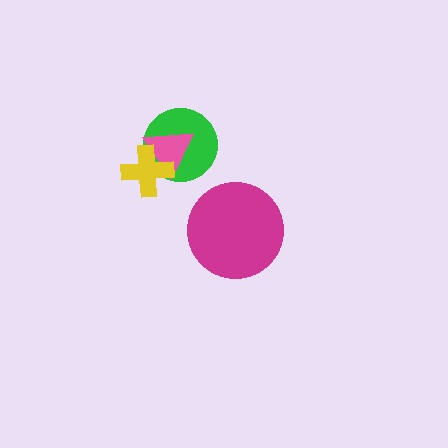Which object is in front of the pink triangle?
The yellow cross is in front of the pink triangle.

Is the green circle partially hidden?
Yes, it is partially covered by another shape.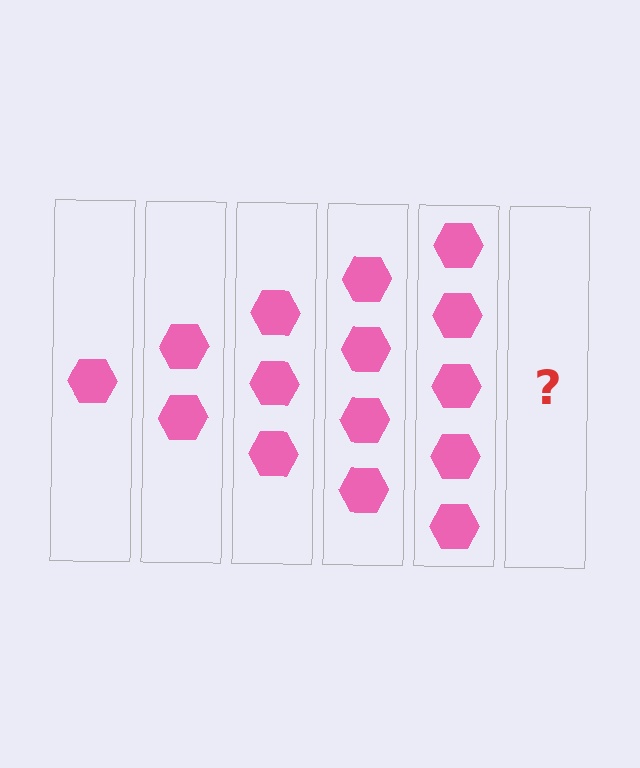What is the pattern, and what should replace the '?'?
The pattern is that each step adds one more hexagon. The '?' should be 6 hexagons.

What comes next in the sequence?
The next element should be 6 hexagons.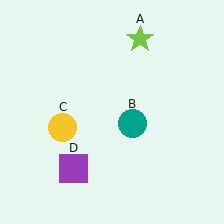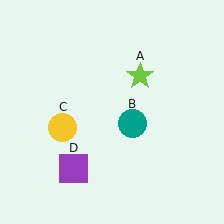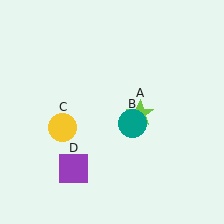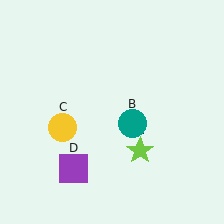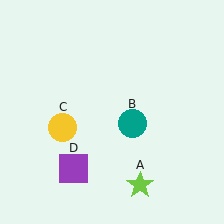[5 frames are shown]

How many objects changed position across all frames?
1 object changed position: lime star (object A).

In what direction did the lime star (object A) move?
The lime star (object A) moved down.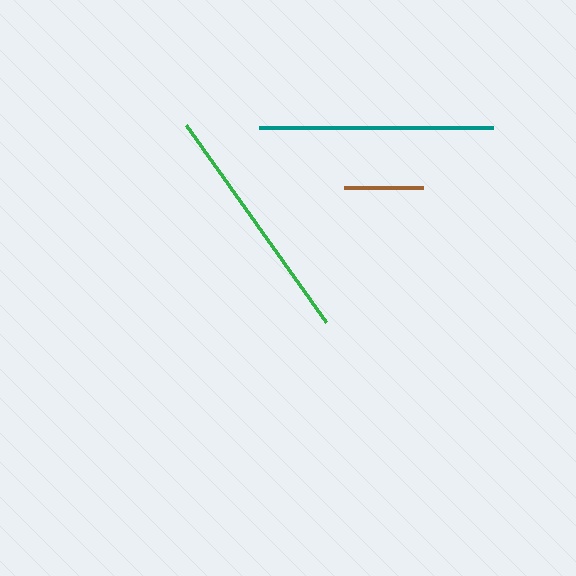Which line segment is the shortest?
The brown line is the shortest at approximately 78 pixels.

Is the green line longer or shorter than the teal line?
The green line is longer than the teal line.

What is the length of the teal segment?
The teal segment is approximately 234 pixels long.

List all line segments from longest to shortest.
From longest to shortest: green, teal, brown.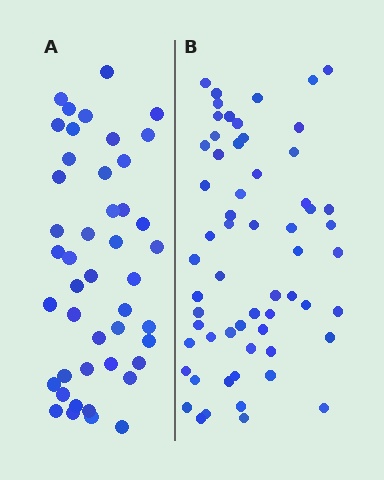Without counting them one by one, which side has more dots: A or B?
Region B (the right region) has more dots.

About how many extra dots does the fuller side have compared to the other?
Region B has approximately 15 more dots than region A.